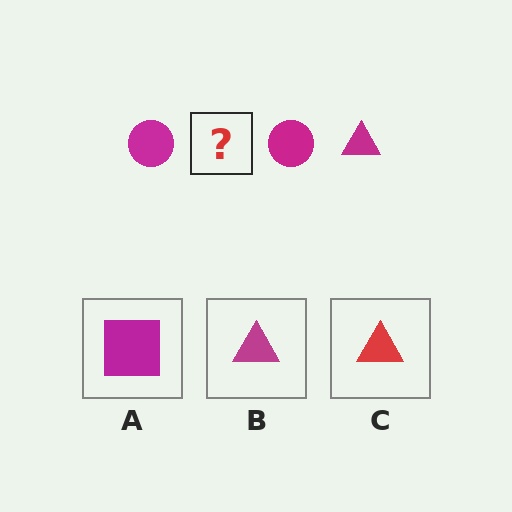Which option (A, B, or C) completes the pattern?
B.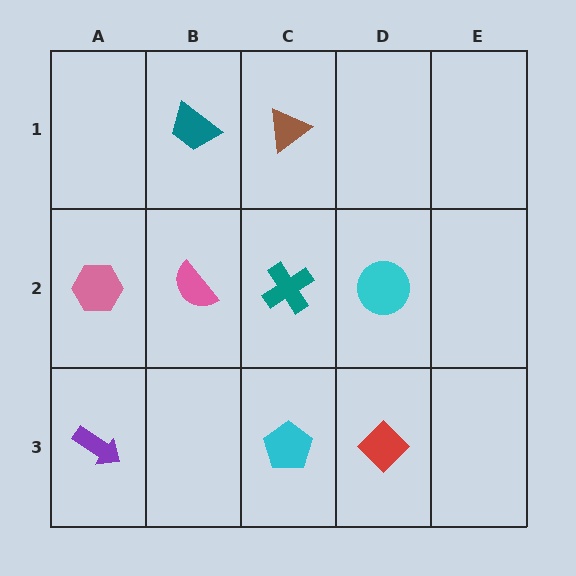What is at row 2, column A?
A pink hexagon.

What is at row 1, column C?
A brown triangle.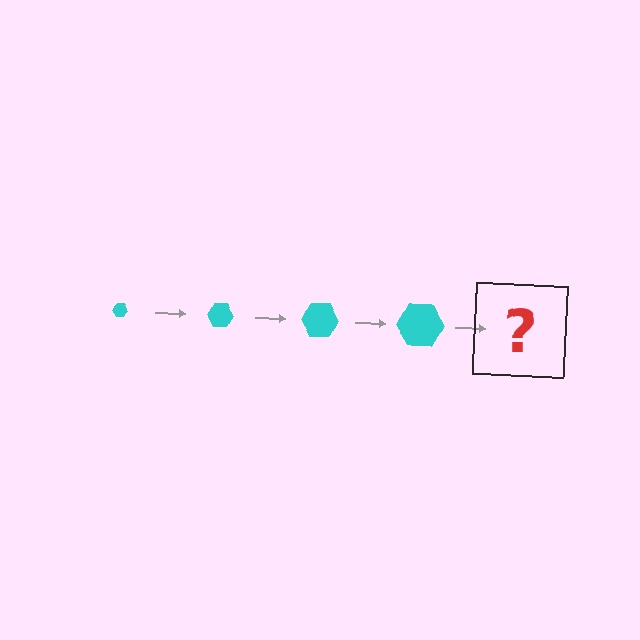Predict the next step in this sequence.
The next step is a cyan hexagon, larger than the previous one.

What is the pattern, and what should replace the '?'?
The pattern is that the hexagon gets progressively larger each step. The '?' should be a cyan hexagon, larger than the previous one.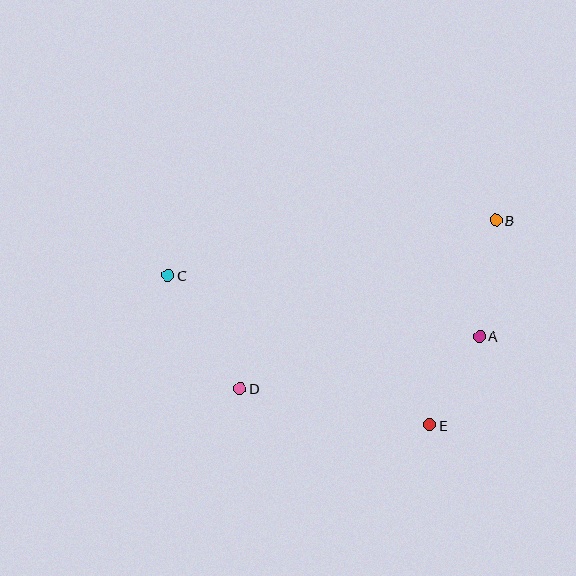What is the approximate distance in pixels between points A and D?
The distance between A and D is approximately 245 pixels.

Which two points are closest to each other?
Points A and E are closest to each other.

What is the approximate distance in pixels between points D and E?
The distance between D and E is approximately 193 pixels.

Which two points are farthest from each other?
Points B and C are farthest from each other.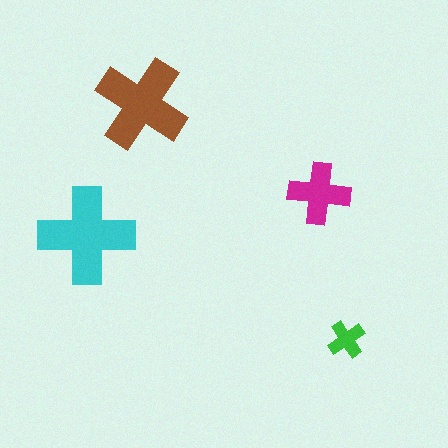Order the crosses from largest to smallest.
the cyan one, the brown one, the magenta one, the green one.